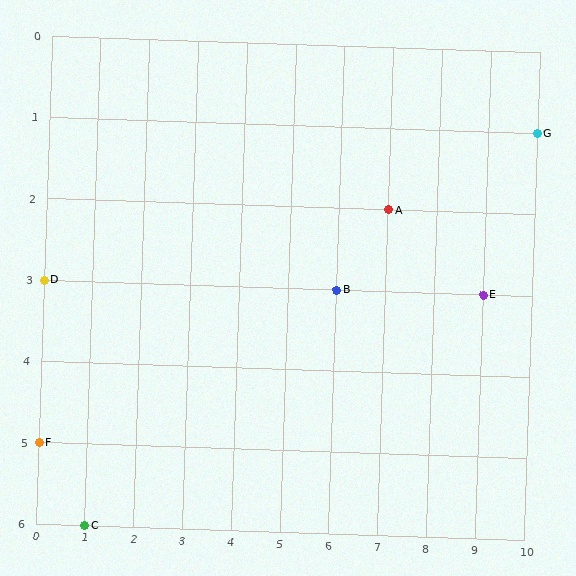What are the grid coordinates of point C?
Point C is at grid coordinates (1, 6).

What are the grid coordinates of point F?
Point F is at grid coordinates (0, 5).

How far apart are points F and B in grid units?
Points F and B are 6 columns and 2 rows apart (about 6.3 grid units diagonally).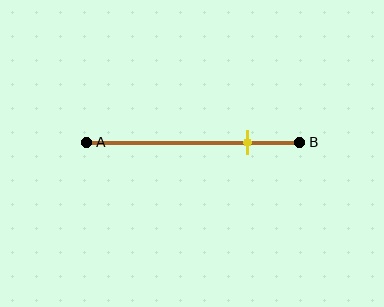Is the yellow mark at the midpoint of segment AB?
No, the mark is at about 75% from A, not at the 50% midpoint.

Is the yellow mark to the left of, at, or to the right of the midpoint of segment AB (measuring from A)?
The yellow mark is to the right of the midpoint of segment AB.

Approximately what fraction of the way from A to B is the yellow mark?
The yellow mark is approximately 75% of the way from A to B.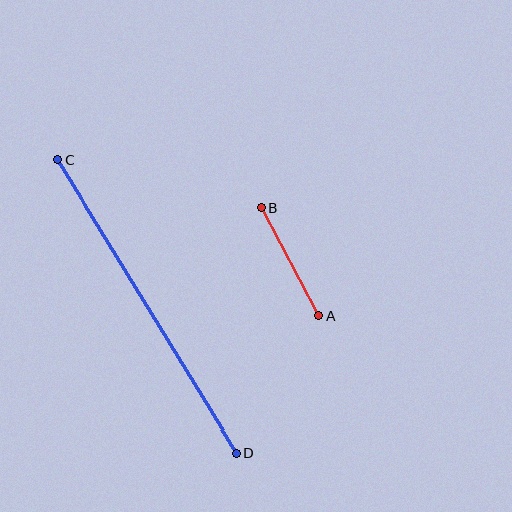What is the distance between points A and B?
The distance is approximately 122 pixels.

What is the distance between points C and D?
The distance is approximately 343 pixels.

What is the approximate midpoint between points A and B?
The midpoint is at approximately (290, 262) pixels.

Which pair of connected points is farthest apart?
Points C and D are farthest apart.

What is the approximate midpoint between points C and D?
The midpoint is at approximately (147, 307) pixels.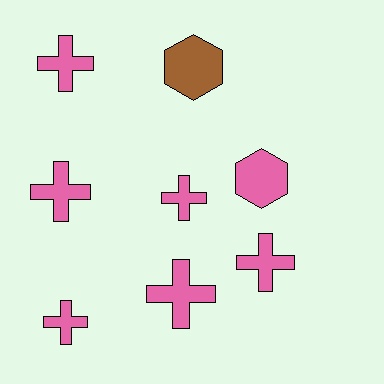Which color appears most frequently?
Pink, with 7 objects.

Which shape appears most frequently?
Cross, with 6 objects.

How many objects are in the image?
There are 8 objects.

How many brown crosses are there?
There are no brown crosses.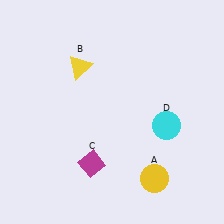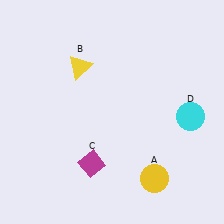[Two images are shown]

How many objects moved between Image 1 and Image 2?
1 object moved between the two images.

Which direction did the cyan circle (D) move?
The cyan circle (D) moved right.